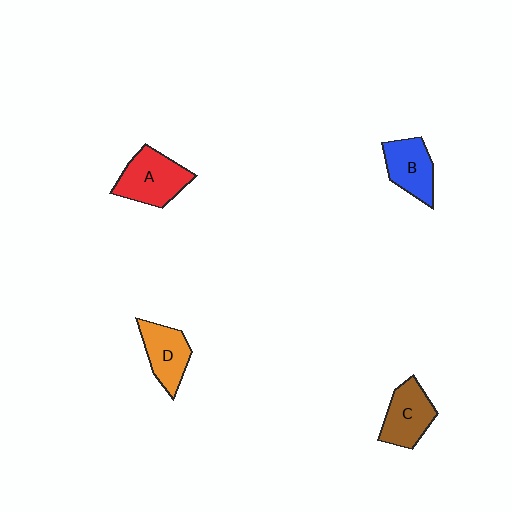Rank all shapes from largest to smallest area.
From largest to smallest: A (red), C (brown), B (blue), D (orange).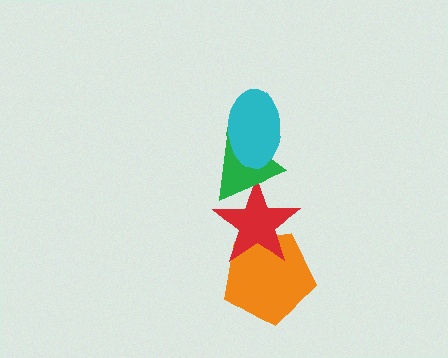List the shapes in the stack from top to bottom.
From top to bottom: the cyan ellipse, the green triangle, the red star, the orange pentagon.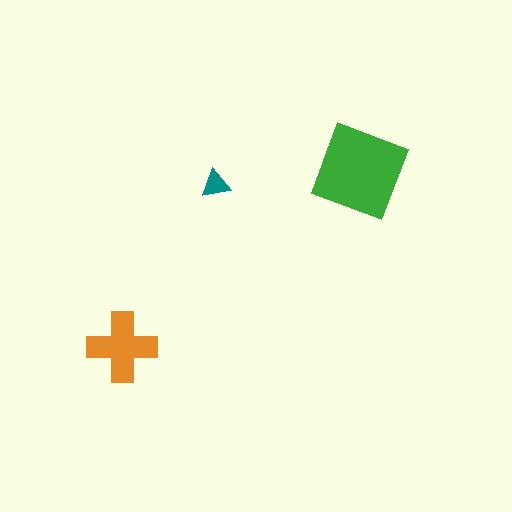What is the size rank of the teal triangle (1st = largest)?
3rd.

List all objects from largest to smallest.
The green square, the orange cross, the teal triangle.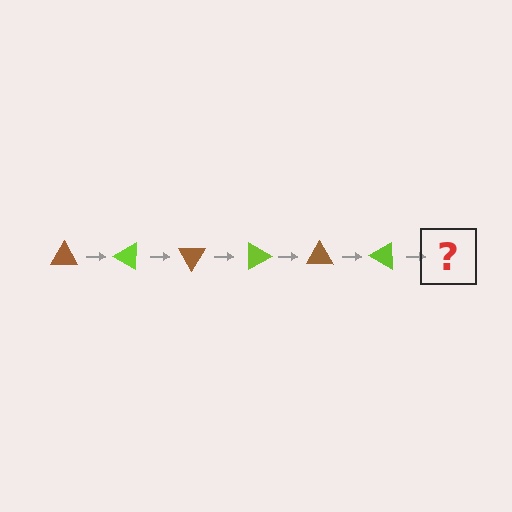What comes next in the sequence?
The next element should be a brown triangle, rotated 180 degrees from the start.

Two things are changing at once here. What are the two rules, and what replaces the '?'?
The two rules are that it rotates 30 degrees each step and the color cycles through brown and lime. The '?' should be a brown triangle, rotated 180 degrees from the start.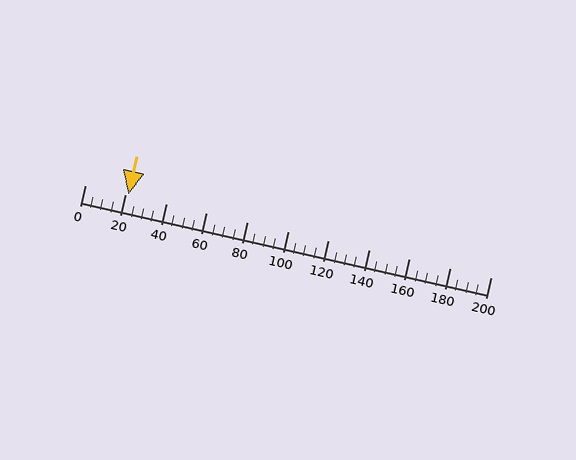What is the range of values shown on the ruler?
The ruler shows values from 0 to 200.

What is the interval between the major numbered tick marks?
The major tick marks are spaced 20 units apart.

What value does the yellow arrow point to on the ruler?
The yellow arrow points to approximately 22.